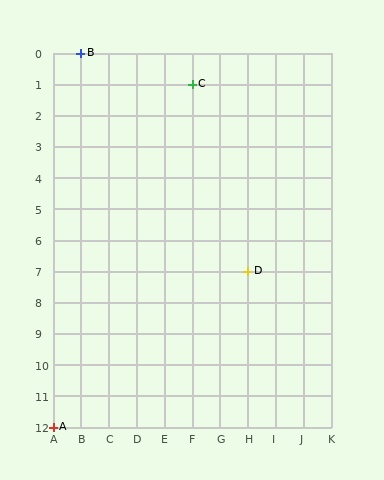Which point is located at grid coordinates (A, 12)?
Point A is at (A, 12).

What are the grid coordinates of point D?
Point D is at grid coordinates (H, 7).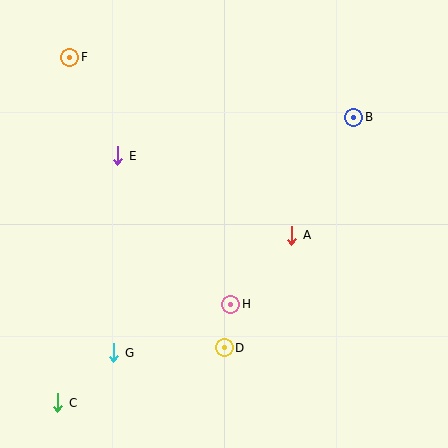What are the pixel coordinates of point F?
Point F is at (70, 57).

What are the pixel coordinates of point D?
Point D is at (224, 348).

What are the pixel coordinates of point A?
Point A is at (292, 235).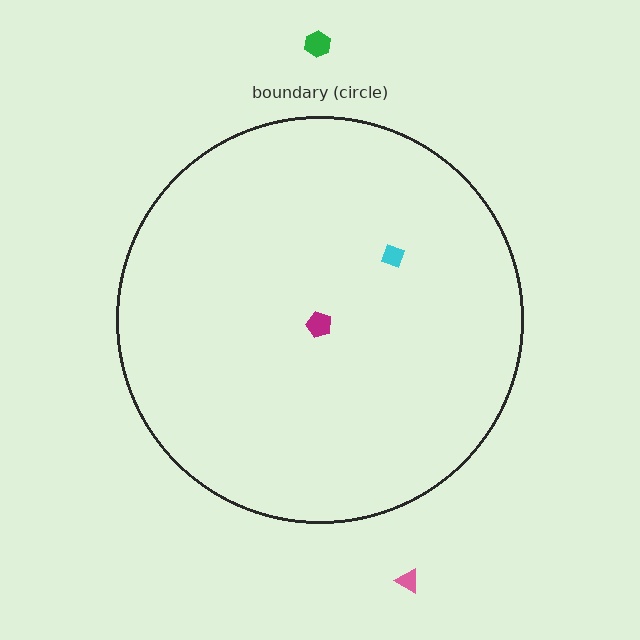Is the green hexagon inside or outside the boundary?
Outside.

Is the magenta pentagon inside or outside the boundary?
Inside.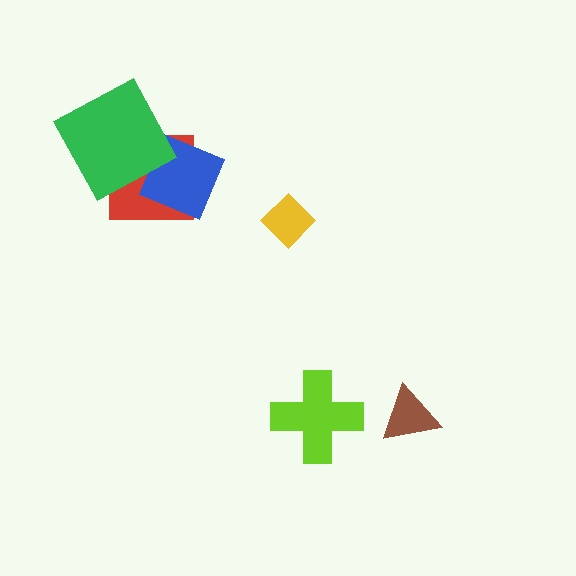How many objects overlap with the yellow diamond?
0 objects overlap with the yellow diamond.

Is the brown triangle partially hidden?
No, no other shape covers it.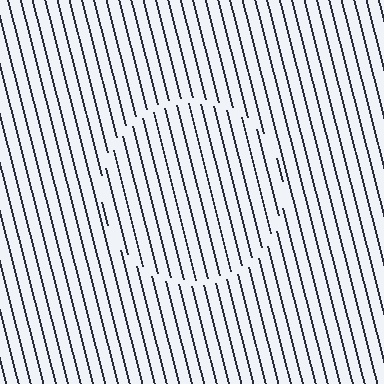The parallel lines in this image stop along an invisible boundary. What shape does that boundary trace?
An illusory circle. The interior of the shape contains the same grating, shifted by half a period — the contour is defined by the phase discontinuity where line-ends from the inner and outer gratings abut.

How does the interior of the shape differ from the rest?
The interior of the shape contains the same grating, shifted by half a period — the contour is defined by the phase discontinuity where line-ends from the inner and outer gratings abut.